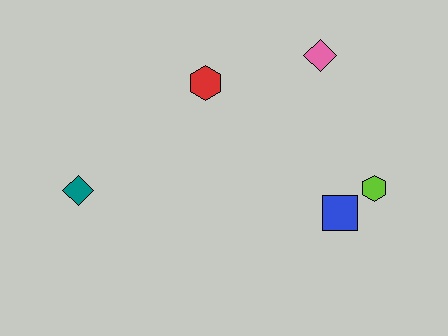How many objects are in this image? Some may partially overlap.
There are 5 objects.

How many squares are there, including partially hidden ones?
There is 1 square.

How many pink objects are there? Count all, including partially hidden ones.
There is 1 pink object.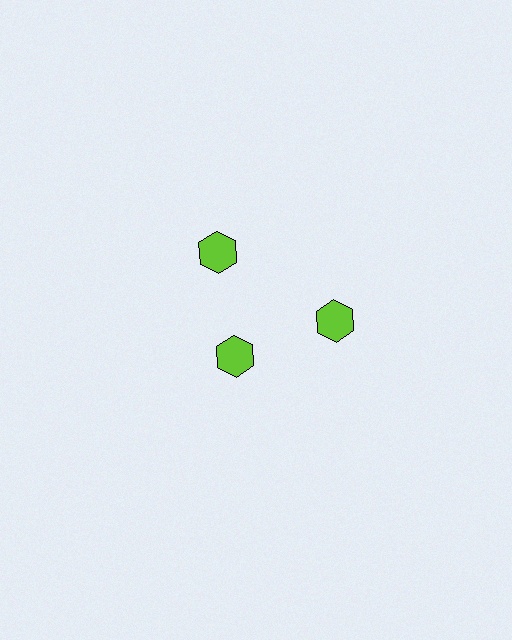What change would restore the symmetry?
The symmetry would be restored by moving it outward, back onto the ring so that all 3 hexagons sit at equal angles and equal distance from the center.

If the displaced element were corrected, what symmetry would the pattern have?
It would have 3-fold rotational symmetry — the pattern would map onto itself every 120 degrees.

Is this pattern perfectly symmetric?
No. The 3 lime hexagons are arranged in a ring, but one element near the 7 o'clock position is pulled inward toward the center, breaking the 3-fold rotational symmetry.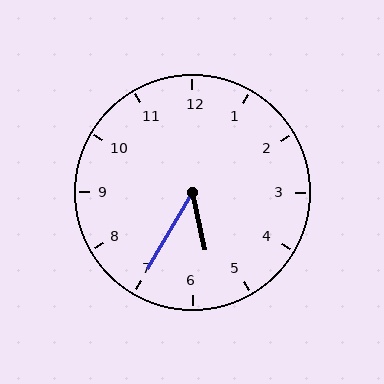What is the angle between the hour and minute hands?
Approximately 42 degrees.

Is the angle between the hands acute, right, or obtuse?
It is acute.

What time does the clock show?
5:35.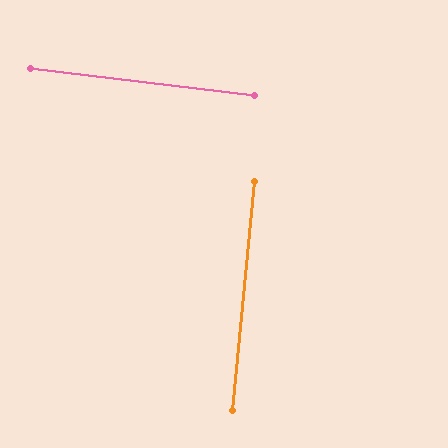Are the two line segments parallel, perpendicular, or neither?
Perpendicular — they meet at approximately 89°.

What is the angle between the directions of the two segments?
Approximately 89 degrees.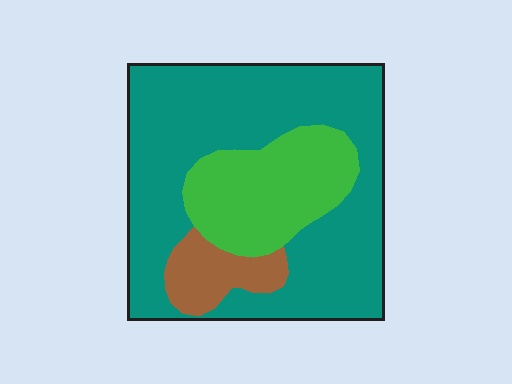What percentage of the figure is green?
Green takes up about one quarter (1/4) of the figure.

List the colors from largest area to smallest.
From largest to smallest: teal, green, brown.